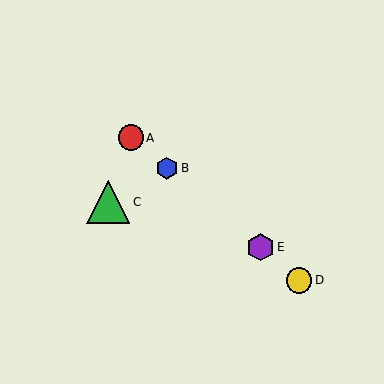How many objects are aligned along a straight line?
4 objects (A, B, D, E) are aligned along a straight line.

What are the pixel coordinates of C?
Object C is at (108, 202).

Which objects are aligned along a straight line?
Objects A, B, D, E are aligned along a straight line.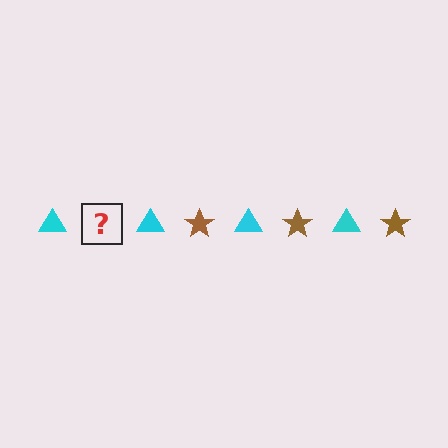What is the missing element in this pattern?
The missing element is a brown star.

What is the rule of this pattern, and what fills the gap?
The rule is that the pattern alternates between cyan triangle and brown star. The gap should be filled with a brown star.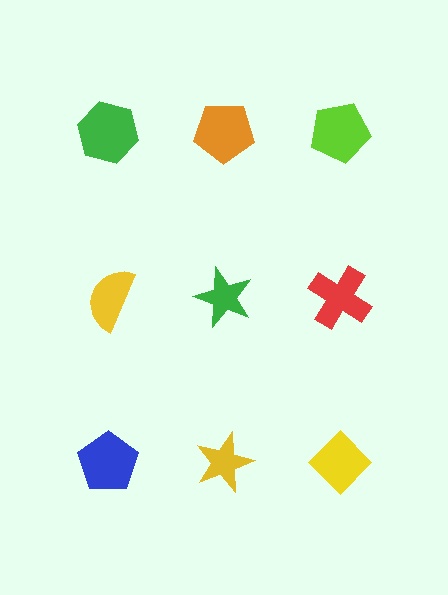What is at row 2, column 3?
A red cross.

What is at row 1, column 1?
A green hexagon.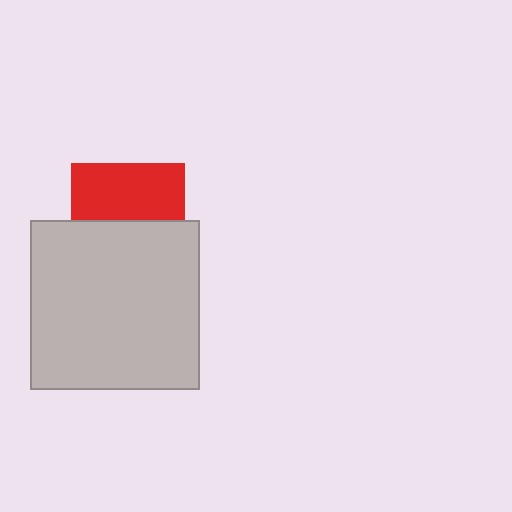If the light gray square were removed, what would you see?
You would see the complete red square.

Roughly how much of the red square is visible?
About half of it is visible (roughly 49%).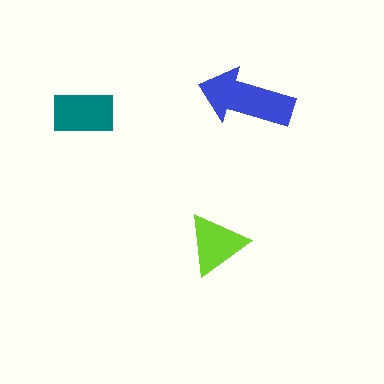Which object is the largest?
The blue arrow.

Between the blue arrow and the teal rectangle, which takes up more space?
The blue arrow.